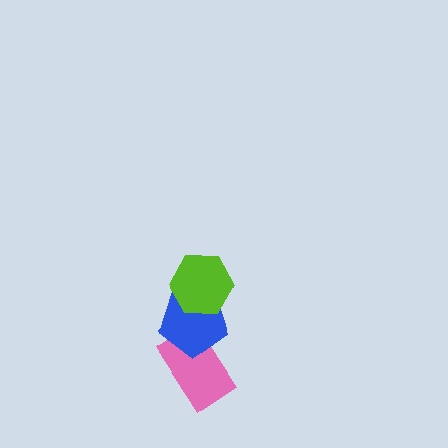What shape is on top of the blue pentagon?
The lime hexagon is on top of the blue pentagon.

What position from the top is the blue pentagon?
The blue pentagon is 2nd from the top.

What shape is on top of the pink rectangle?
The blue pentagon is on top of the pink rectangle.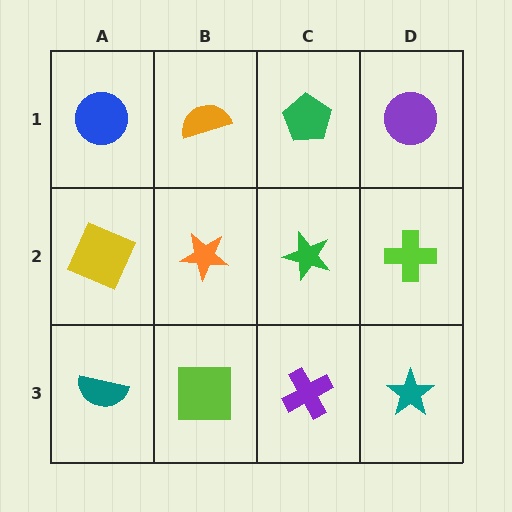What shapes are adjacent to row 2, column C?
A green pentagon (row 1, column C), a purple cross (row 3, column C), an orange star (row 2, column B), a lime cross (row 2, column D).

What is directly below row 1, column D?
A lime cross.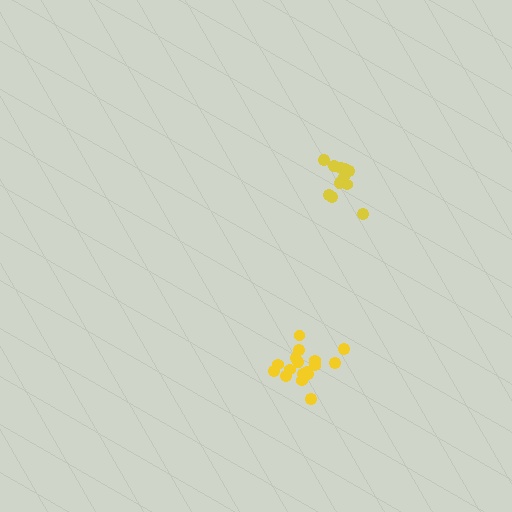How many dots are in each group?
Group 1: 17 dots, Group 2: 12 dots (29 total).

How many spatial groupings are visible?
There are 2 spatial groupings.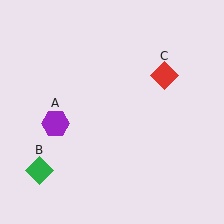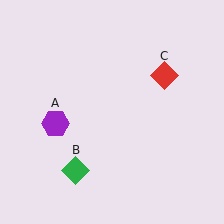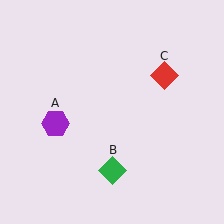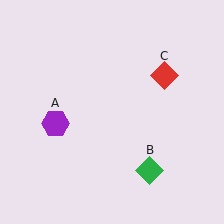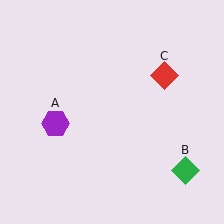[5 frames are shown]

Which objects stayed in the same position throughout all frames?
Purple hexagon (object A) and red diamond (object C) remained stationary.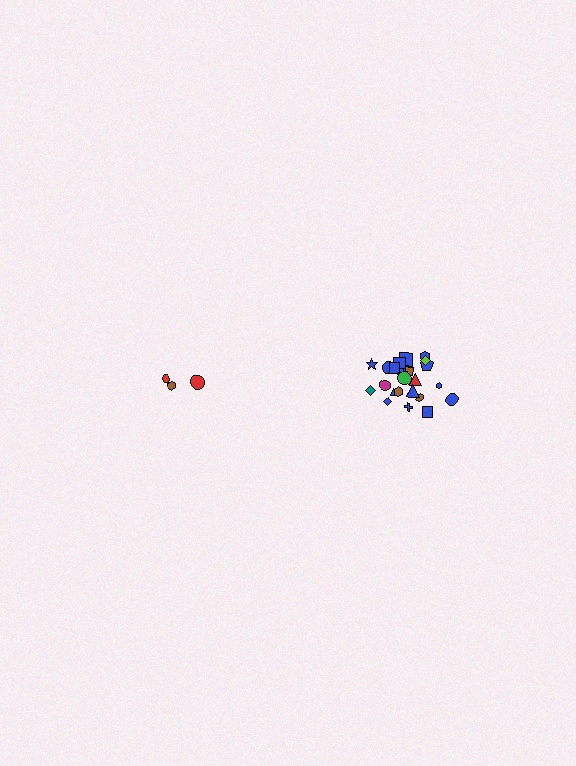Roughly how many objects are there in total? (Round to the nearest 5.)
Roughly 30 objects in total.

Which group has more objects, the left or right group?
The right group.